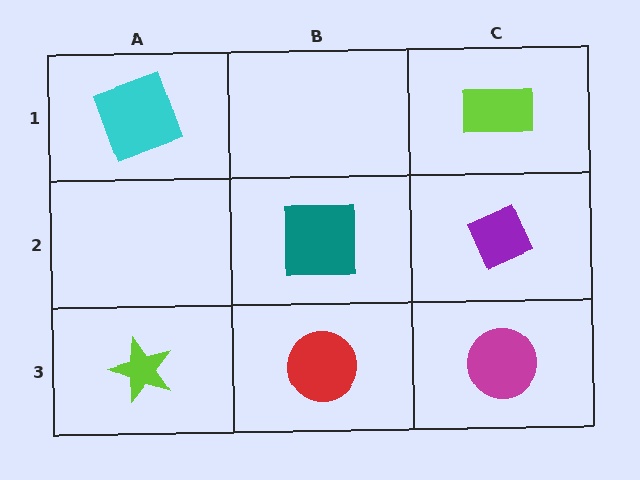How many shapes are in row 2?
2 shapes.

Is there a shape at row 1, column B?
No, that cell is empty.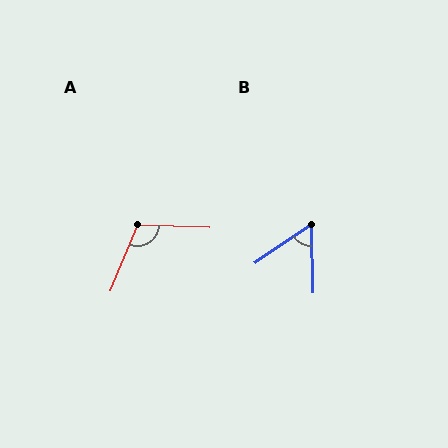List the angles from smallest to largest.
B (57°), A (110°).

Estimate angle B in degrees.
Approximately 57 degrees.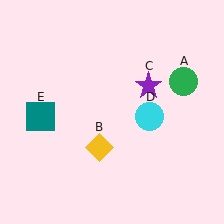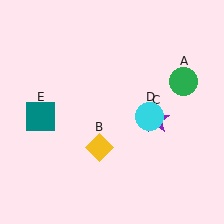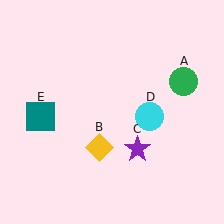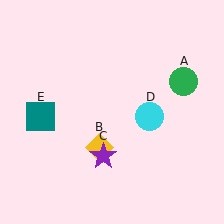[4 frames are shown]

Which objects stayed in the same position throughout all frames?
Green circle (object A) and yellow diamond (object B) and cyan circle (object D) and teal square (object E) remained stationary.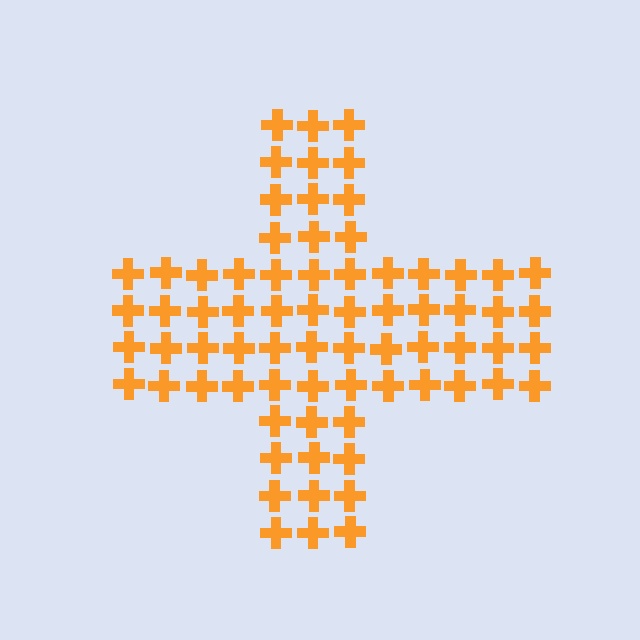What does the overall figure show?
The overall figure shows a cross.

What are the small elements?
The small elements are crosses.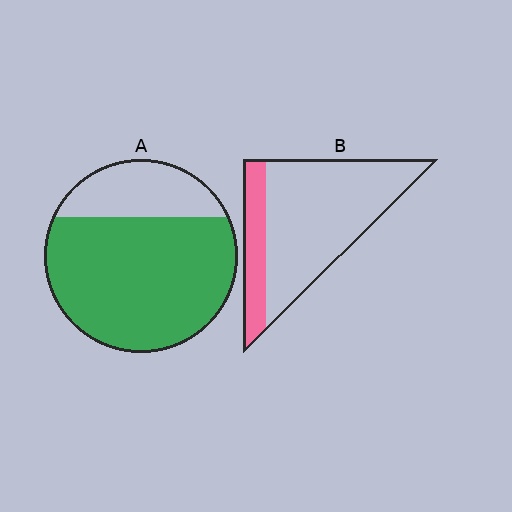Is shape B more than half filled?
No.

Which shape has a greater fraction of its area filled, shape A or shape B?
Shape A.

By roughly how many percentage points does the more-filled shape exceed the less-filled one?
By roughly 55 percentage points (A over B).